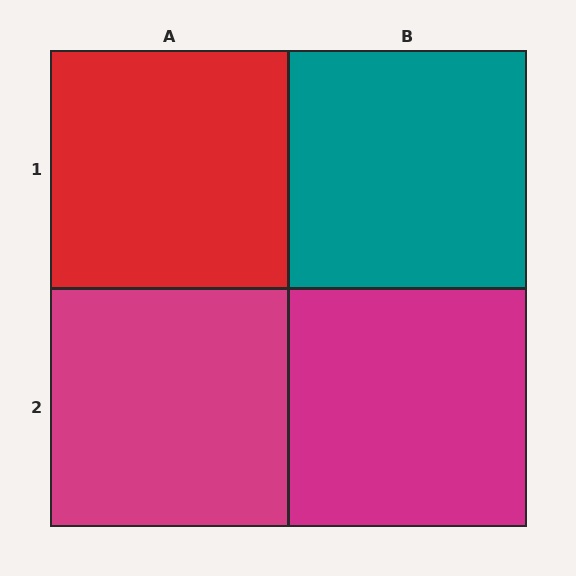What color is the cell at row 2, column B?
Magenta.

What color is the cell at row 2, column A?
Magenta.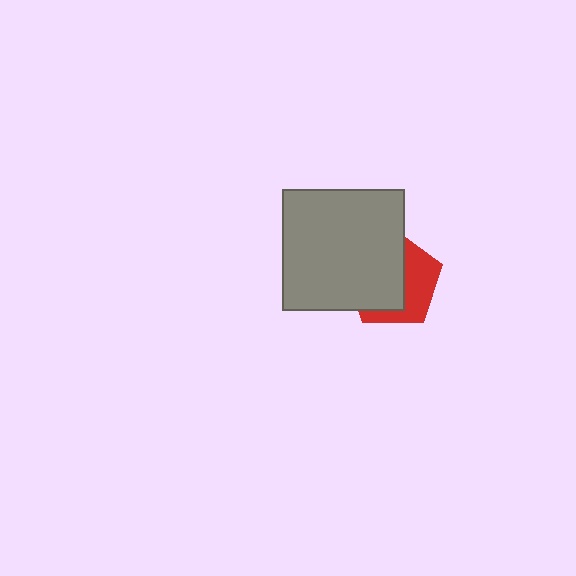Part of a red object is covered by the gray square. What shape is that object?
It is a pentagon.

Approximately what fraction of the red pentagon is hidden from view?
Roughly 59% of the red pentagon is hidden behind the gray square.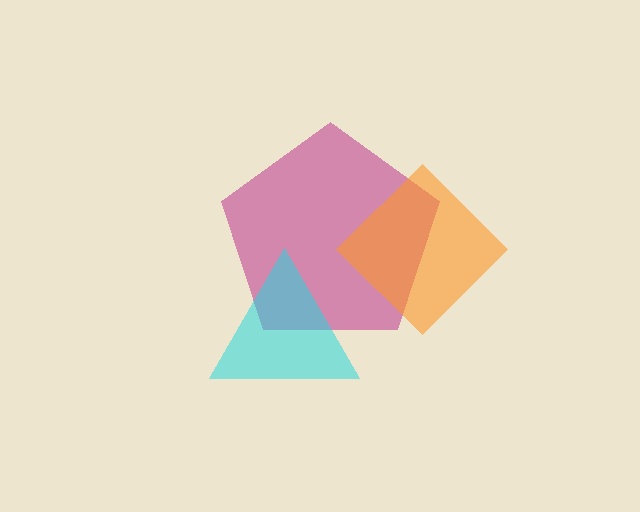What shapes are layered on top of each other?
The layered shapes are: a magenta pentagon, an orange diamond, a cyan triangle.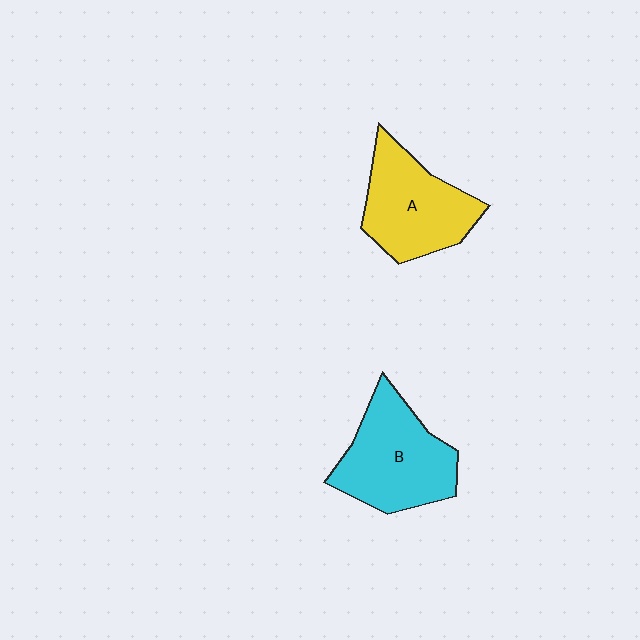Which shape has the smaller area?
Shape A (yellow).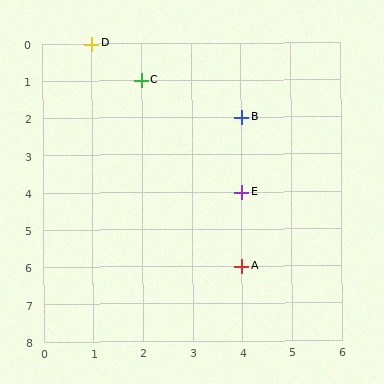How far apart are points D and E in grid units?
Points D and E are 3 columns and 4 rows apart (about 5.0 grid units diagonally).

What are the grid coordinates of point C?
Point C is at grid coordinates (2, 1).